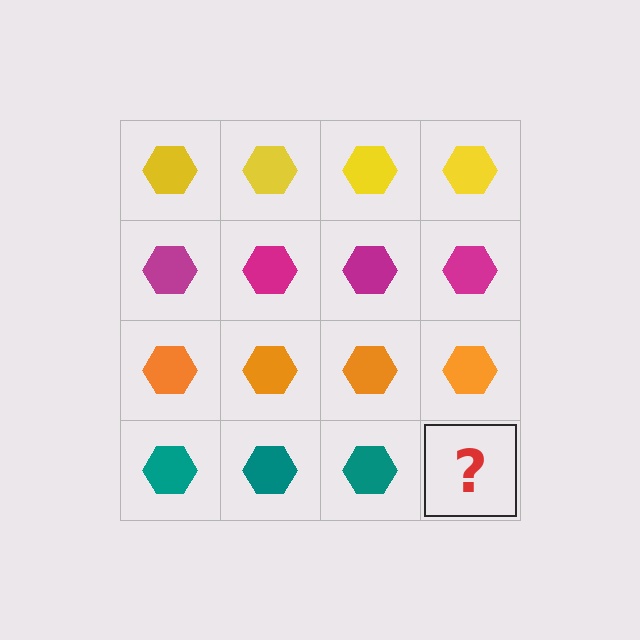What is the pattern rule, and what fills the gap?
The rule is that each row has a consistent color. The gap should be filled with a teal hexagon.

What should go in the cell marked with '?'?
The missing cell should contain a teal hexagon.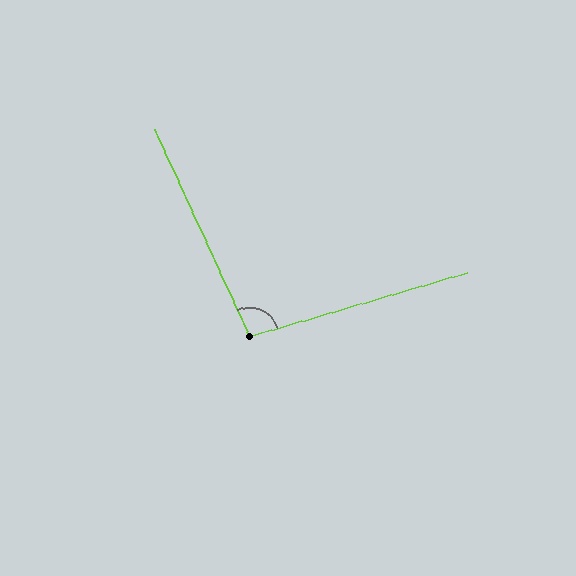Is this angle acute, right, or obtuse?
It is obtuse.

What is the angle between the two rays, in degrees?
Approximately 98 degrees.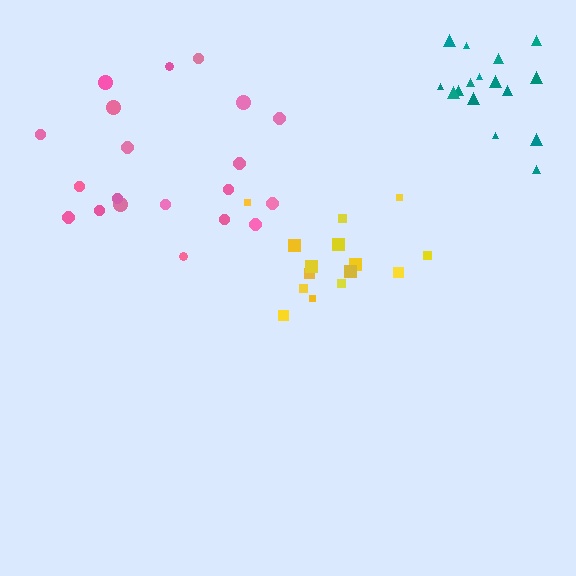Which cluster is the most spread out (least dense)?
Pink.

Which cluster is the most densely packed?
Teal.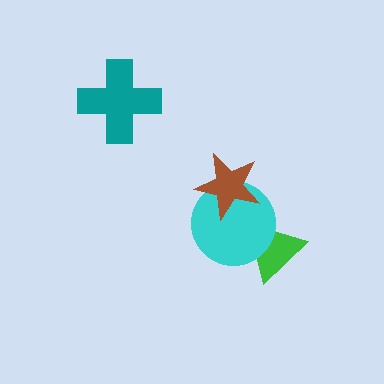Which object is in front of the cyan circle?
The brown star is in front of the cyan circle.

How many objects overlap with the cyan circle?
2 objects overlap with the cyan circle.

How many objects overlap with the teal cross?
0 objects overlap with the teal cross.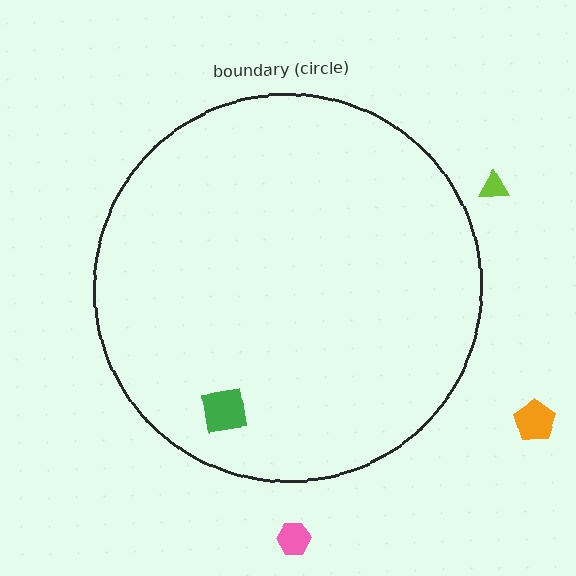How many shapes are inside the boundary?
1 inside, 3 outside.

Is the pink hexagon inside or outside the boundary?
Outside.